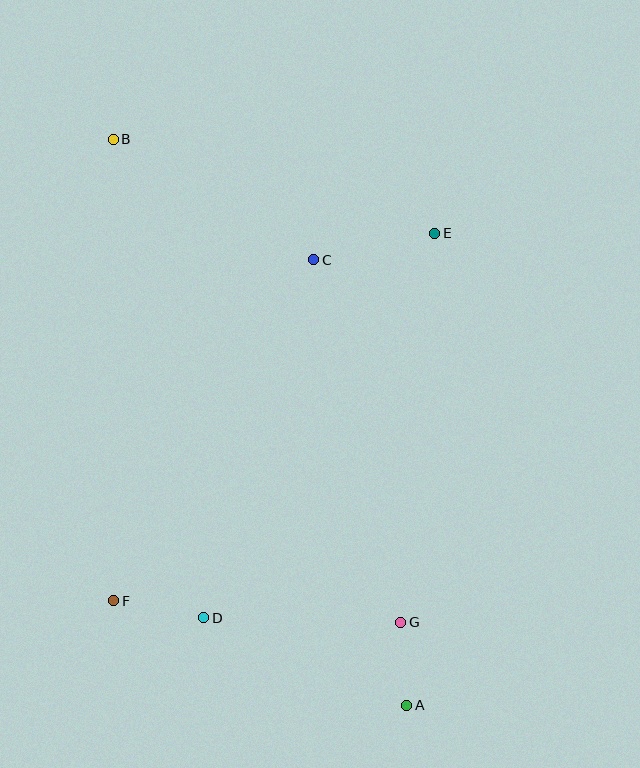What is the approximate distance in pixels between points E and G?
The distance between E and G is approximately 390 pixels.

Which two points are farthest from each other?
Points A and B are farthest from each other.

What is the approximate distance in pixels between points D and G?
The distance between D and G is approximately 197 pixels.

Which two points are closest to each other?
Points A and G are closest to each other.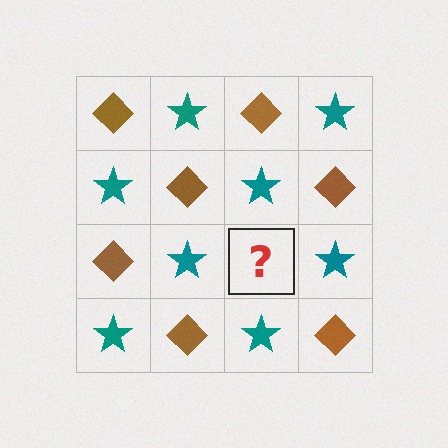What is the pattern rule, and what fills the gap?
The rule is that it alternates brown diamond and teal star in a checkerboard pattern. The gap should be filled with a brown diamond.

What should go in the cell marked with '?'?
The missing cell should contain a brown diamond.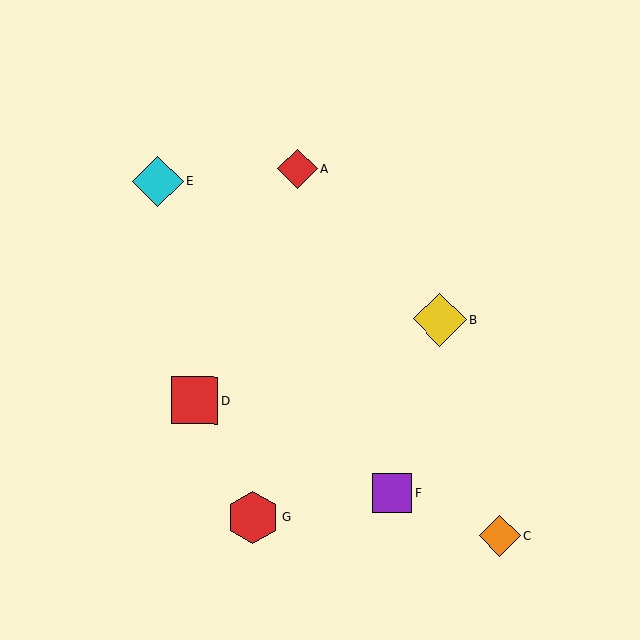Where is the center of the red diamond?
The center of the red diamond is at (297, 169).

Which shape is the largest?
The yellow diamond (labeled B) is the largest.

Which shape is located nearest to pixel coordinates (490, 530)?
The orange diamond (labeled C) at (500, 536) is nearest to that location.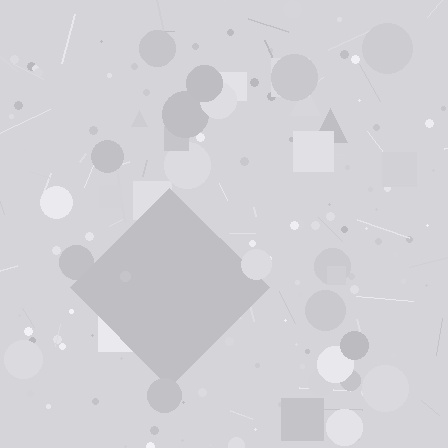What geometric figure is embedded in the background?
A diamond is embedded in the background.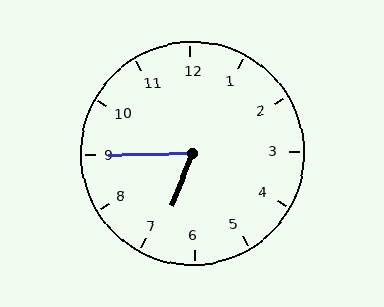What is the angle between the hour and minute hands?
Approximately 68 degrees.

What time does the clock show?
6:45.